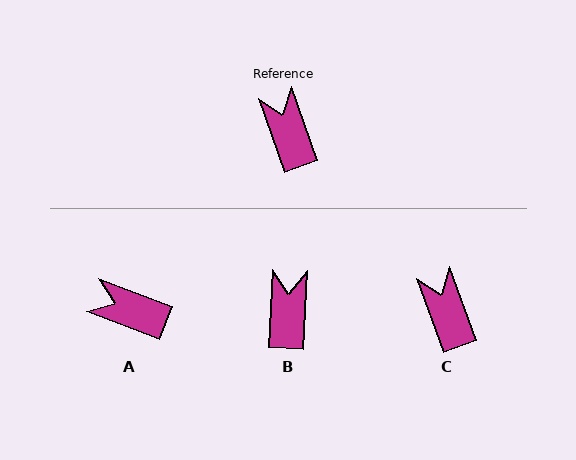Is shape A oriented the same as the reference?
No, it is off by about 49 degrees.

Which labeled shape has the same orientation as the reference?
C.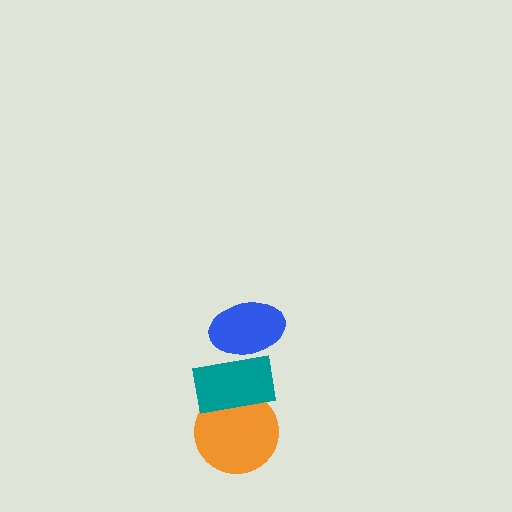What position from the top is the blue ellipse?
The blue ellipse is 1st from the top.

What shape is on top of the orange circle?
The teal rectangle is on top of the orange circle.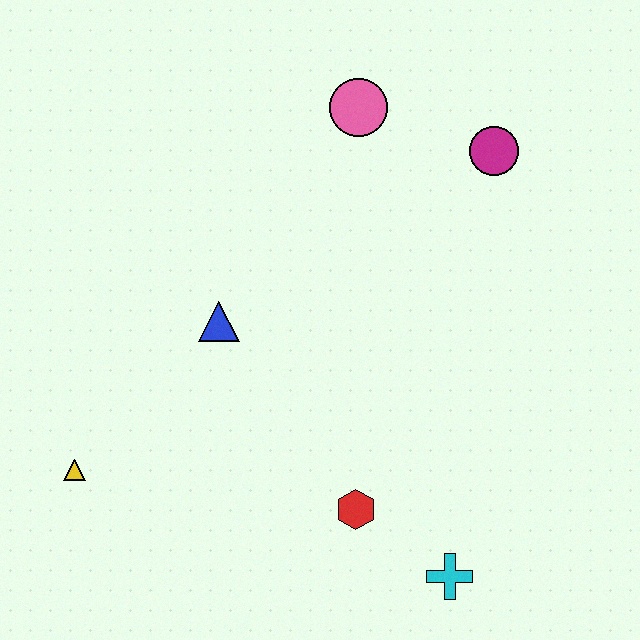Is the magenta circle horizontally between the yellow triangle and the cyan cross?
No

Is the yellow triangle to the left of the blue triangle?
Yes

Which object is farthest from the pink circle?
The cyan cross is farthest from the pink circle.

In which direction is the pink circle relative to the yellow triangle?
The pink circle is above the yellow triangle.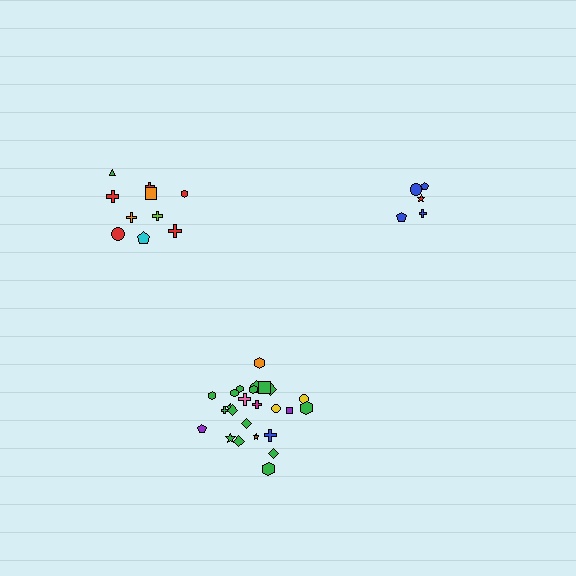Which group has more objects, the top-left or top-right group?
The top-left group.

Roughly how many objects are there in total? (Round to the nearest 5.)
Roughly 40 objects in total.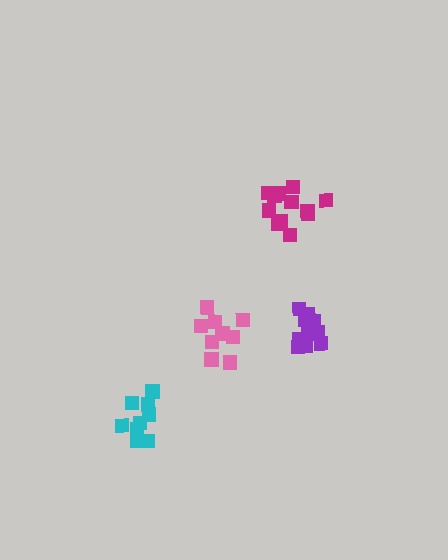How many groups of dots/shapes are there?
There are 4 groups.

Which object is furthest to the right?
The purple cluster is rightmost.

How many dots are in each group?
Group 1: 9 dots, Group 2: 12 dots, Group 3: 10 dots, Group 4: 9 dots (40 total).